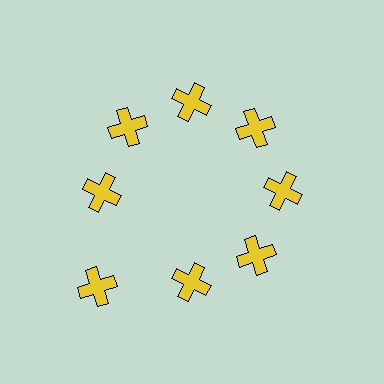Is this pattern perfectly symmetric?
No. The 8 yellow crosses are arranged in a ring, but one element near the 8 o'clock position is pushed outward from the center, breaking the 8-fold rotational symmetry.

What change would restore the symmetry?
The symmetry would be restored by moving it inward, back onto the ring so that all 8 crosses sit at equal angles and equal distance from the center.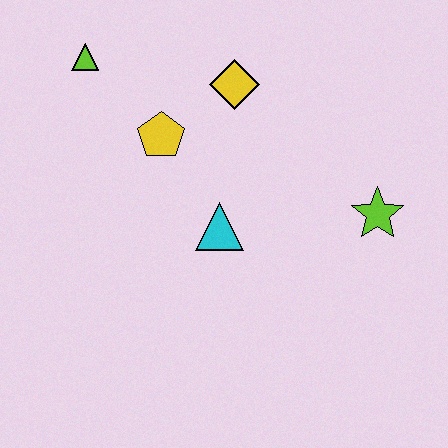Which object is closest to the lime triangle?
The yellow pentagon is closest to the lime triangle.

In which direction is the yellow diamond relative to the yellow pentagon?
The yellow diamond is to the right of the yellow pentagon.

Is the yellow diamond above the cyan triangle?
Yes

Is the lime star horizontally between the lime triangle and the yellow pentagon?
No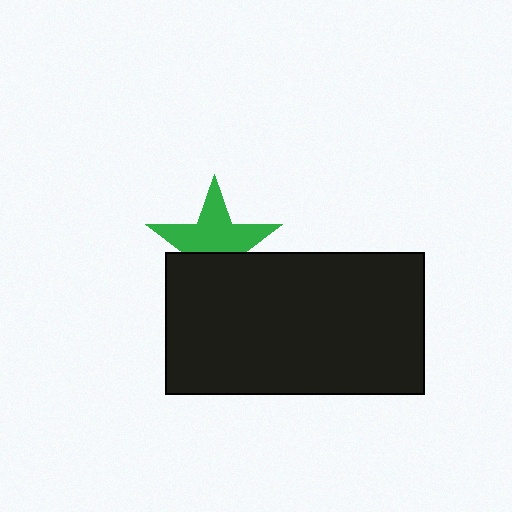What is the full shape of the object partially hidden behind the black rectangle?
The partially hidden object is a green star.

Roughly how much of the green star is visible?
About half of it is visible (roughly 60%).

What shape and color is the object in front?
The object in front is a black rectangle.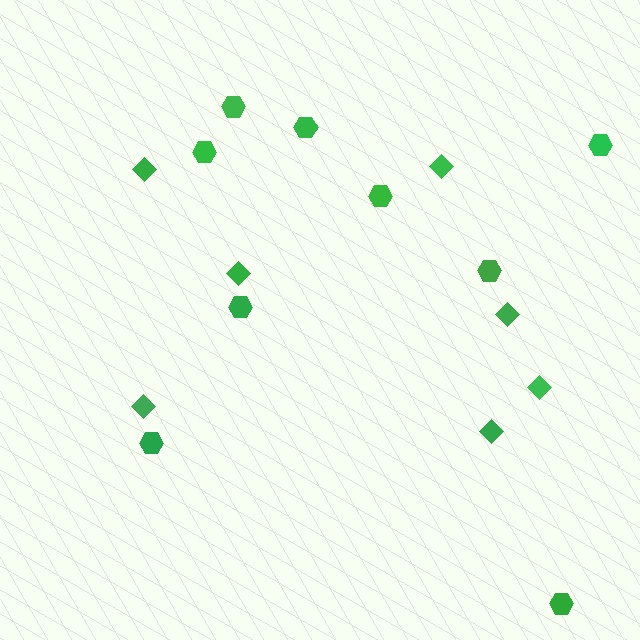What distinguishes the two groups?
There are 2 groups: one group of diamonds (7) and one group of hexagons (9).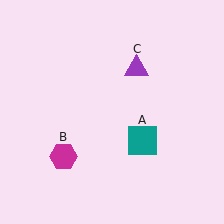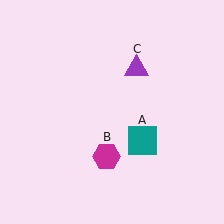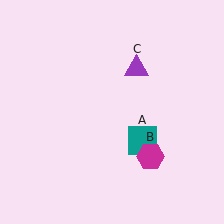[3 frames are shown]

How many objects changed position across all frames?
1 object changed position: magenta hexagon (object B).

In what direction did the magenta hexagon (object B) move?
The magenta hexagon (object B) moved right.